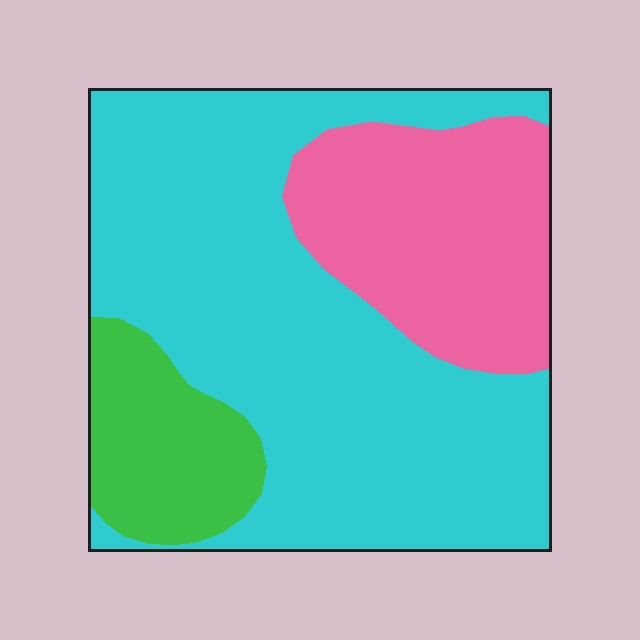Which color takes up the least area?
Green, at roughly 15%.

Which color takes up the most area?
Cyan, at roughly 60%.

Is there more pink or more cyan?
Cyan.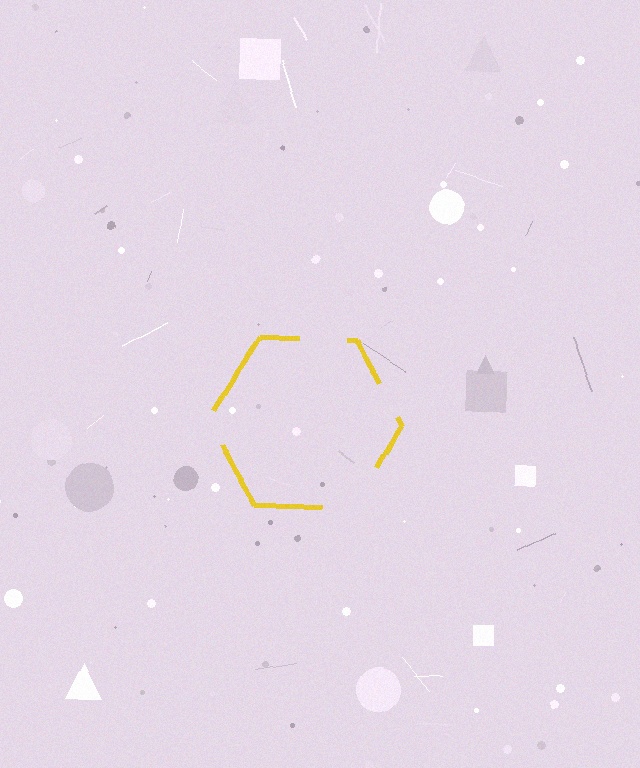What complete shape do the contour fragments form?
The contour fragments form a hexagon.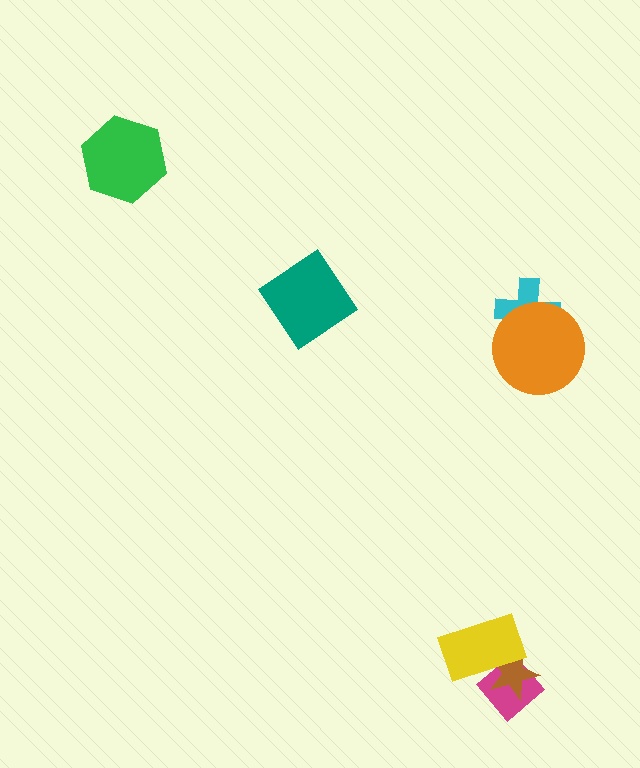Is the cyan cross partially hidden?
Yes, it is partially covered by another shape.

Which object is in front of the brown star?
The yellow rectangle is in front of the brown star.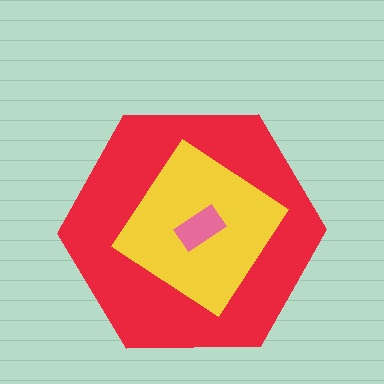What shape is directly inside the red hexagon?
The yellow diamond.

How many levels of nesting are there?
3.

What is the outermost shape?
The red hexagon.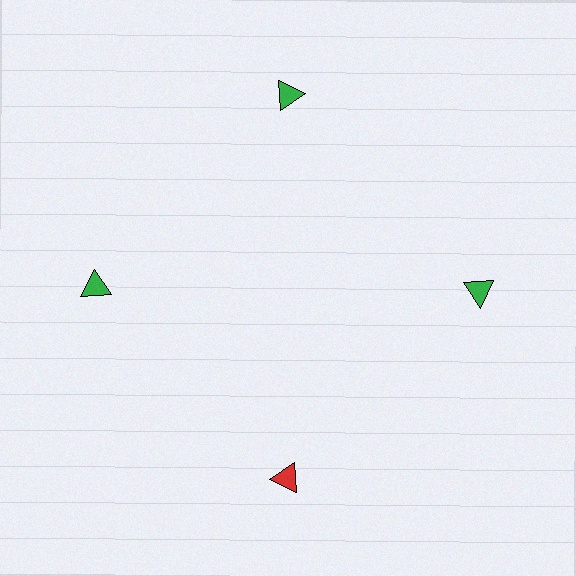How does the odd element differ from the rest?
It has a different color: red instead of green.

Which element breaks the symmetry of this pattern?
The red triangle at roughly the 6 o'clock position breaks the symmetry. All other shapes are green triangles.